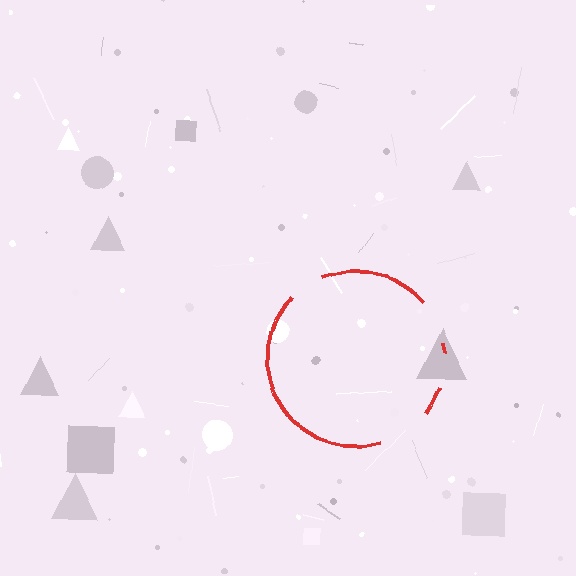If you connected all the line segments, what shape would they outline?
They would outline a circle.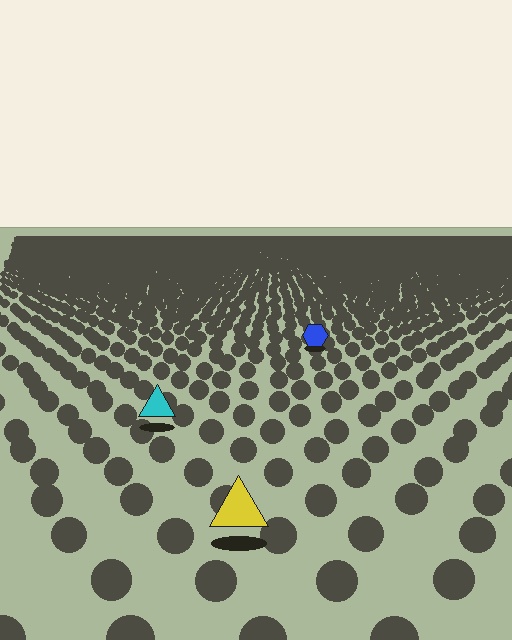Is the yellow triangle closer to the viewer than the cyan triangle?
Yes. The yellow triangle is closer — you can tell from the texture gradient: the ground texture is coarser near it.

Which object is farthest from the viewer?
The blue hexagon is farthest from the viewer. It appears smaller and the ground texture around it is denser.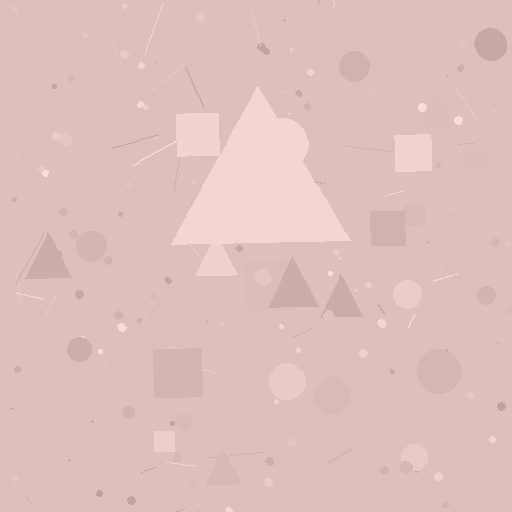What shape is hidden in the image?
A triangle is hidden in the image.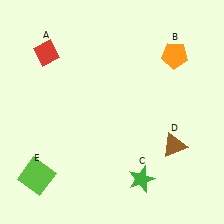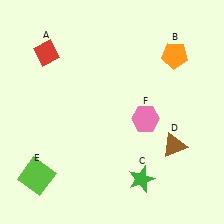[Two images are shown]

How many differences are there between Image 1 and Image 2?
There is 1 difference between the two images.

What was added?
A pink hexagon (F) was added in Image 2.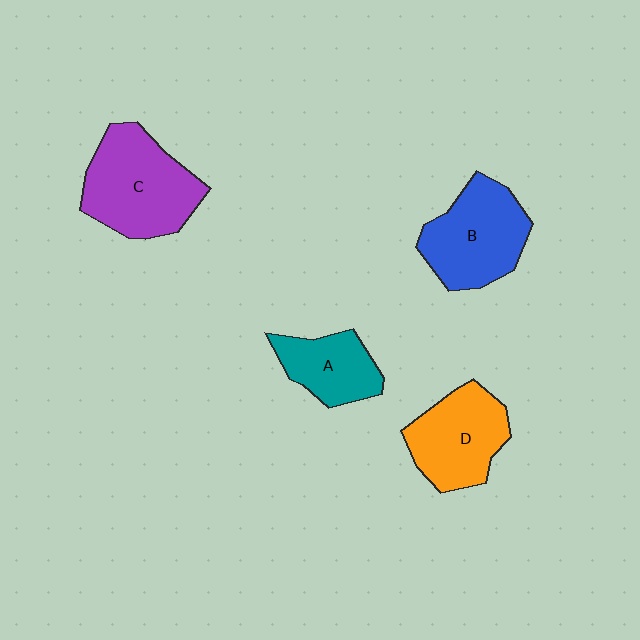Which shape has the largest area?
Shape C (purple).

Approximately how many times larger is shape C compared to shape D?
Approximately 1.2 times.